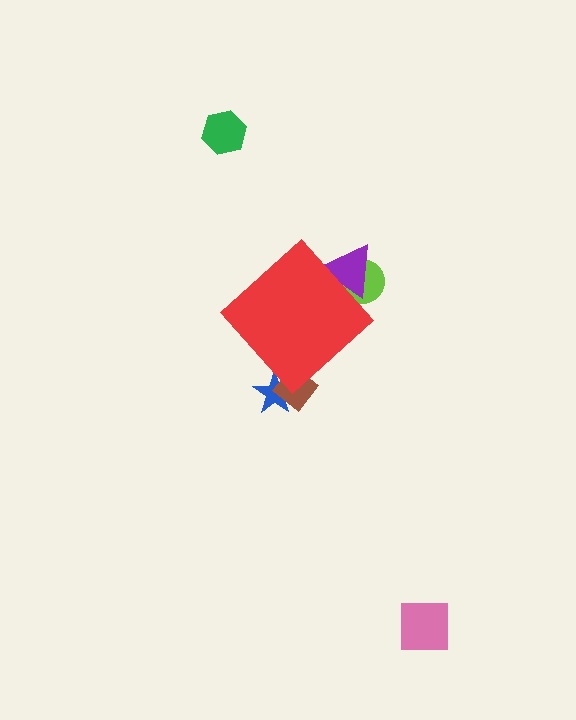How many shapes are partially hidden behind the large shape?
4 shapes are partially hidden.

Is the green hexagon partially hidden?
No, the green hexagon is fully visible.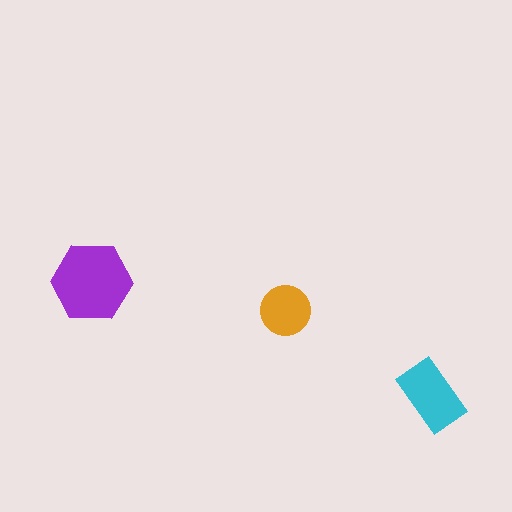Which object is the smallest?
The orange circle.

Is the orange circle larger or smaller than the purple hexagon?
Smaller.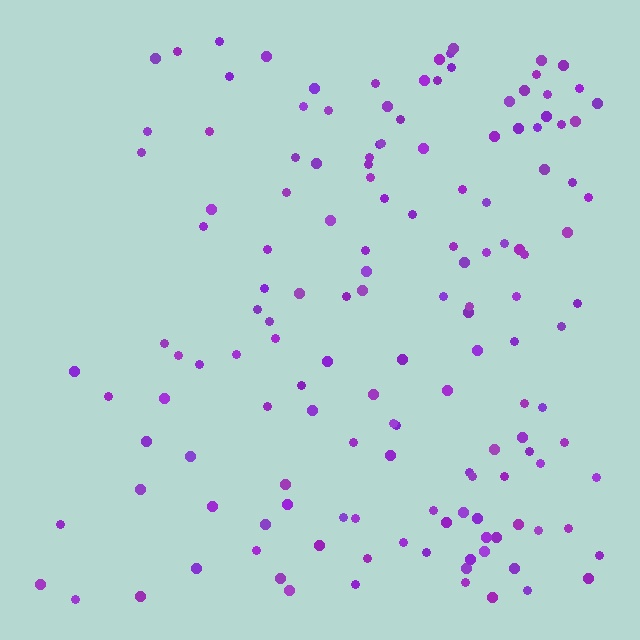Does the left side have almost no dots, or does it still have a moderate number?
Still a moderate number, just noticeably fewer than the right.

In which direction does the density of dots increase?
From left to right, with the right side densest.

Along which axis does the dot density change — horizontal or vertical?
Horizontal.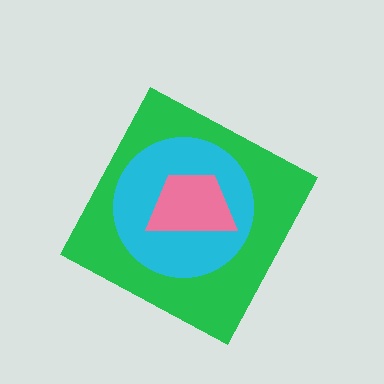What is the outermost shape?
The green diamond.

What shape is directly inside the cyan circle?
The pink trapezoid.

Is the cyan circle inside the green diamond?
Yes.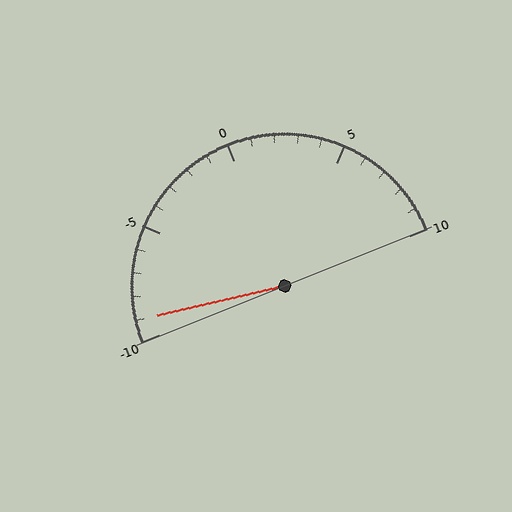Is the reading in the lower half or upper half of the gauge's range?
The reading is in the lower half of the range (-10 to 10).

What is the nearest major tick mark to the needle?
The nearest major tick mark is -10.